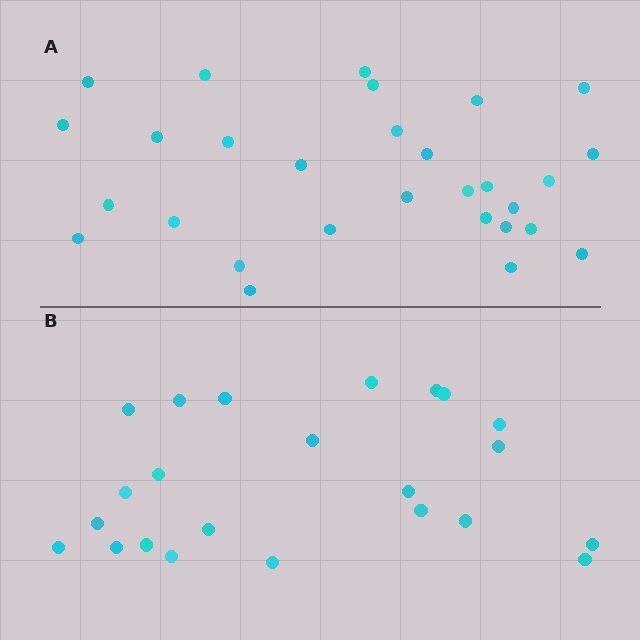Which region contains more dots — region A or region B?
Region A (the top region) has more dots.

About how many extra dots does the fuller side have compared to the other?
Region A has about 6 more dots than region B.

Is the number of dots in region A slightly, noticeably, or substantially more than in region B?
Region A has noticeably more, but not dramatically so. The ratio is roughly 1.3 to 1.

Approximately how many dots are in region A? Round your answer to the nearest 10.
About 30 dots. (The exact count is 29, which rounds to 30.)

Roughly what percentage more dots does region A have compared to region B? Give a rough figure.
About 25% more.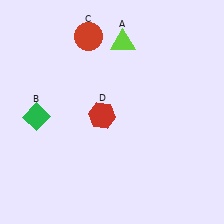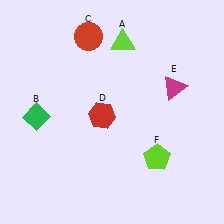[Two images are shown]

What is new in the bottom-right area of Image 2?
A lime pentagon (F) was added in the bottom-right area of Image 2.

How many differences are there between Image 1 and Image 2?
There are 2 differences between the two images.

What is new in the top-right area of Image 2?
A magenta triangle (E) was added in the top-right area of Image 2.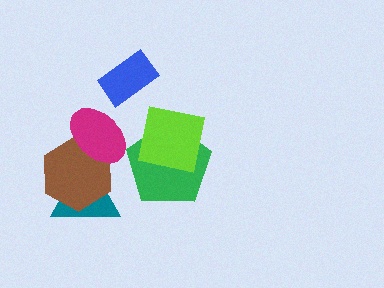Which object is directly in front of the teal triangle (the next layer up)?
The brown hexagon is directly in front of the teal triangle.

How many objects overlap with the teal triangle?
2 objects overlap with the teal triangle.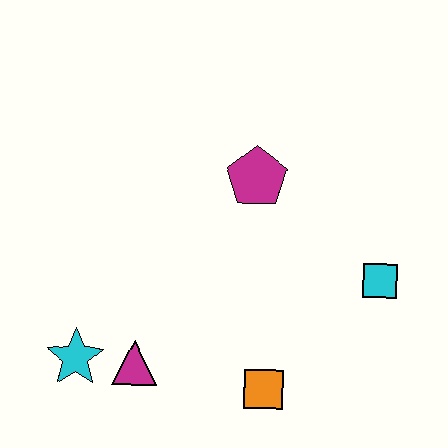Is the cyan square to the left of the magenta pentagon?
No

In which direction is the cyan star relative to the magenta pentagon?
The cyan star is below the magenta pentagon.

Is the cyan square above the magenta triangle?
Yes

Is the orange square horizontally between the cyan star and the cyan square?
Yes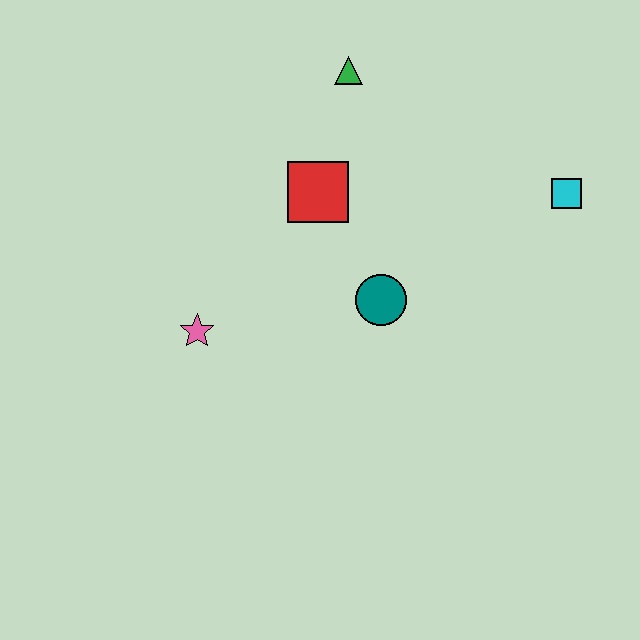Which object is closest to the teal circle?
The red square is closest to the teal circle.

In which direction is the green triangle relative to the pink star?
The green triangle is above the pink star.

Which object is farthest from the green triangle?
The pink star is farthest from the green triangle.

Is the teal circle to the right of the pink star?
Yes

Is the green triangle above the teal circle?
Yes